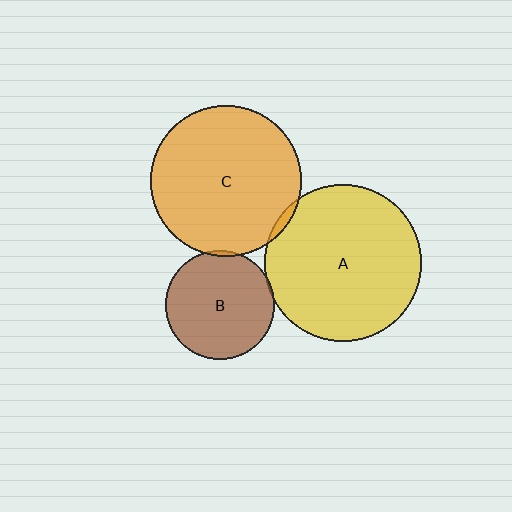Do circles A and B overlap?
Yes.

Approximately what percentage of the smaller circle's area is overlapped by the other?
Approximately 5%.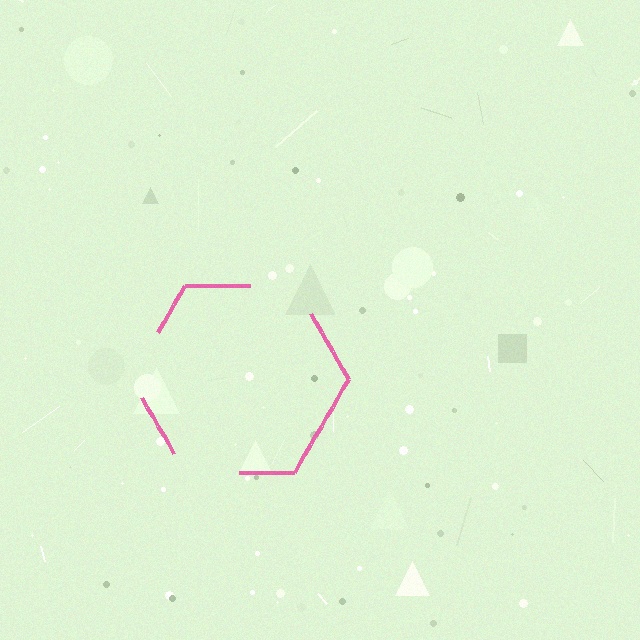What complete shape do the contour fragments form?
The contour fragments form a hexagon.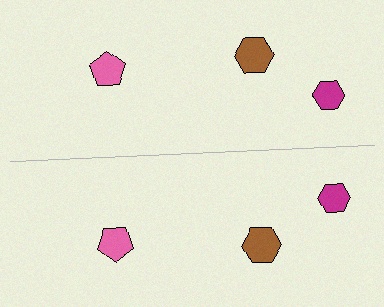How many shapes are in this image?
There are 6 shapes in this image.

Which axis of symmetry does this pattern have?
The pattern has a horizontal axis of symmetry running through the center of the image.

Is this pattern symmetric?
Yes, this pattern has bilateral (reflection) symmetry.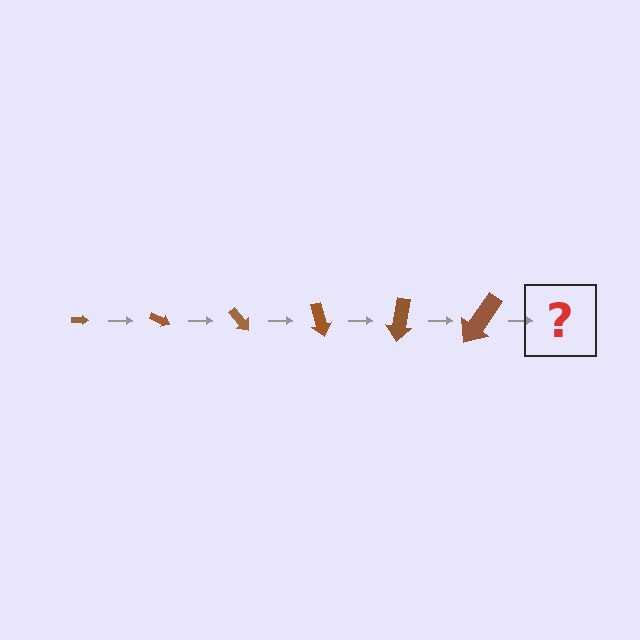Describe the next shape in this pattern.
It should be an arrow, larger than the previous one and rotated 150 degrees from the start.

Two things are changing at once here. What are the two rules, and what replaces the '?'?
The two rules are that the arrow grows larger each step and it rotates 25 degrees each step. The '?' should be an arrow, larger than the previous one and rotated 150 degrees from the start.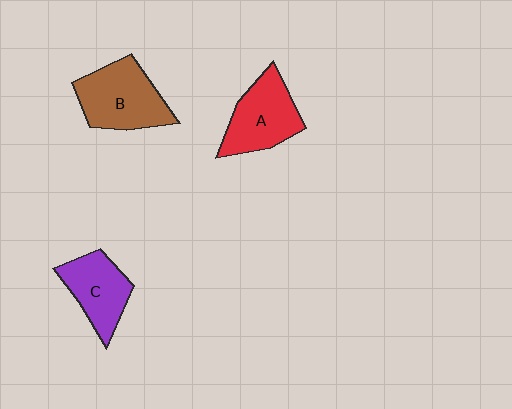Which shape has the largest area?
Shape B (brown).